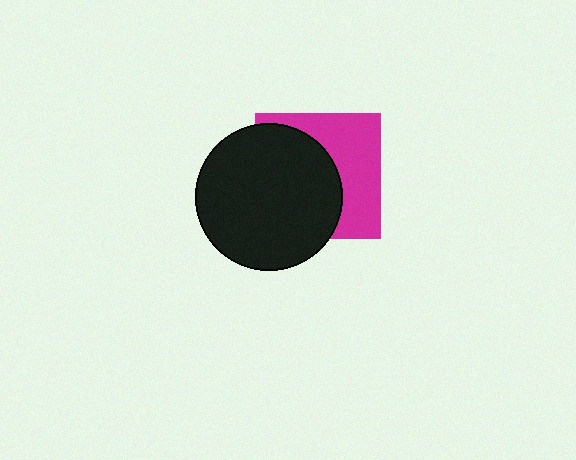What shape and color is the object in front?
The object in front is a black circle.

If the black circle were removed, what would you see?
You would see the complete magenta square.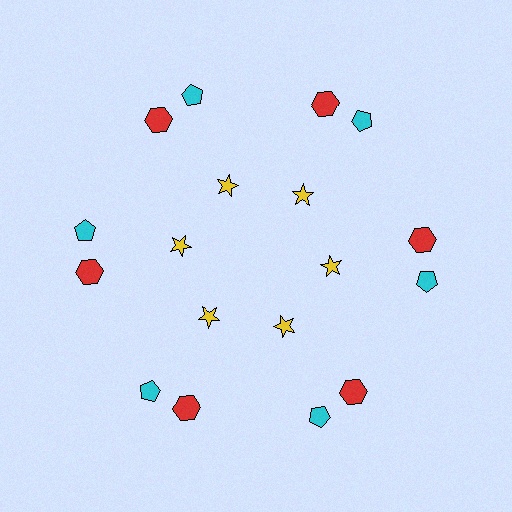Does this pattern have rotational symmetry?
Yes, this pattern has 6-fold rotational symmetry. It looks the same after rotating 60 degrees around the center.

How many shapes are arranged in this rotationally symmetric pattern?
There are 18 shapes, arranged in 6 groups of 3.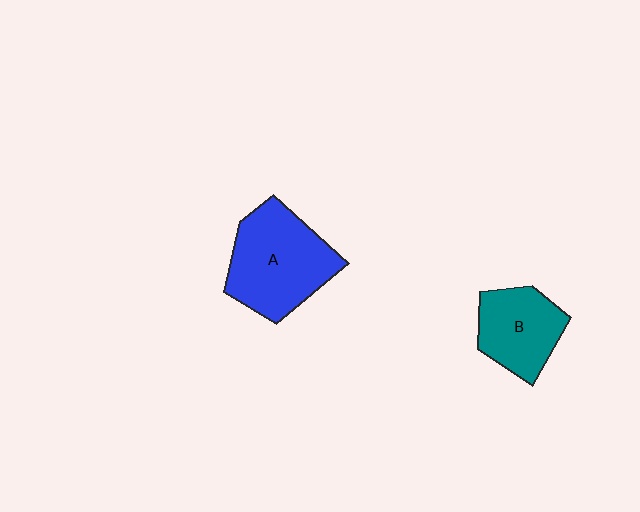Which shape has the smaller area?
Shape B (teal).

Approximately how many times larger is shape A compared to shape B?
Approximately 1.5 times.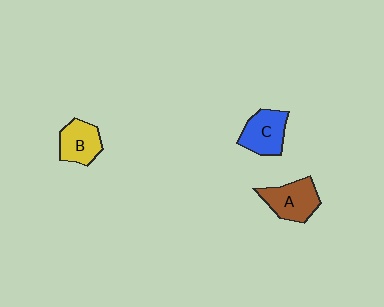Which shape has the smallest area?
Shape B (yellow).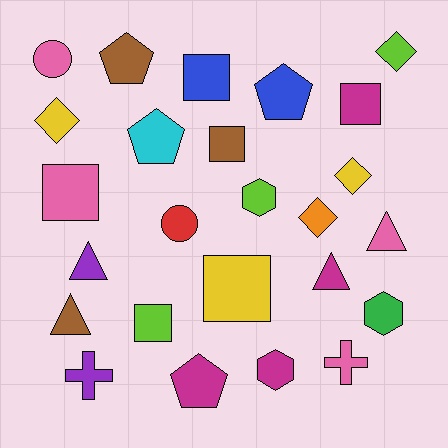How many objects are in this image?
There are 25 objects.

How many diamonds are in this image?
There are 4 diamonds.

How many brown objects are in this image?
There are 3 brown objects.